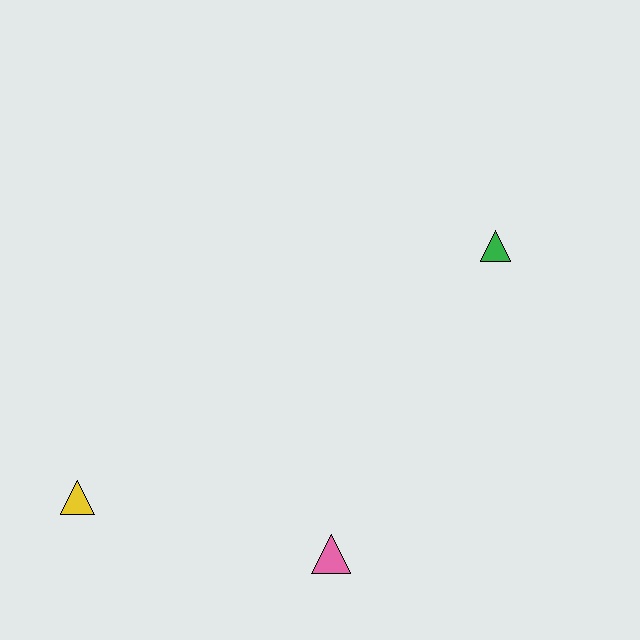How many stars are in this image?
There are no stars.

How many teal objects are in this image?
There are no teal objects.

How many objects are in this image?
There are 3 objects.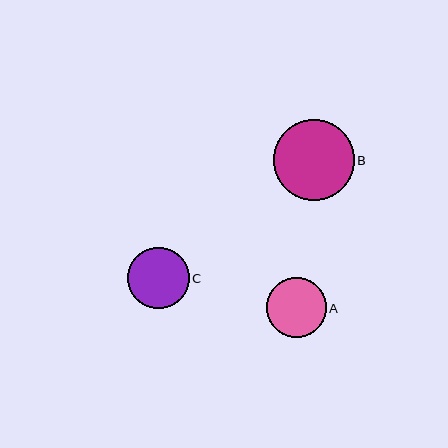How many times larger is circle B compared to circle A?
Circle B is approximately 1.3 times the size of circle A.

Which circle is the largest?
Circle B is the largest with a size of approximately 81 pixels.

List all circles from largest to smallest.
From largest to smallest: B, C, A.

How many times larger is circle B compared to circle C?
Circle B is approximately 1.3 times the size of circle C.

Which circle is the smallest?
Circle A is the smallest with a size of approximately 60 pixels.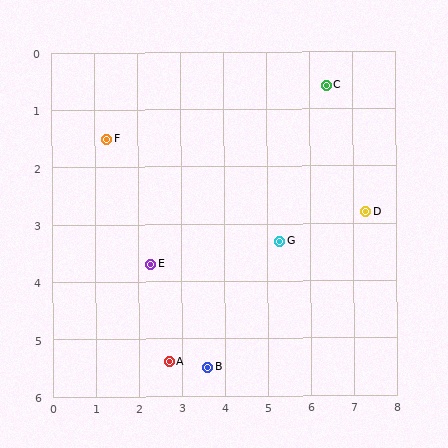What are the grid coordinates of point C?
Point C is at approximately (6.4, 0.6).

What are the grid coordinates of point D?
Point D is at approximately (7.3, 2.8).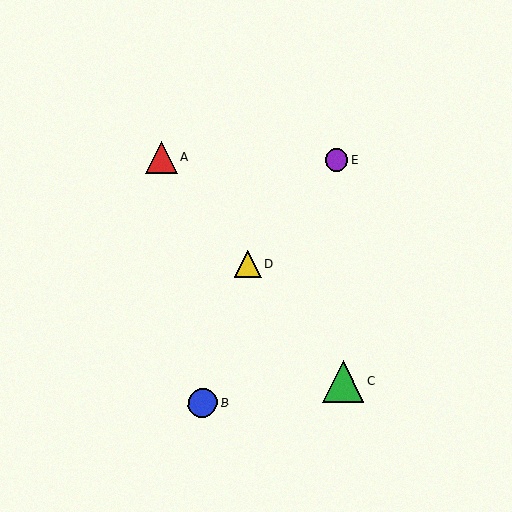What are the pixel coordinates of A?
Object A is at (162, 157).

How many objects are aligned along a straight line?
3 objects (A, C, D) are aligned along a straight line.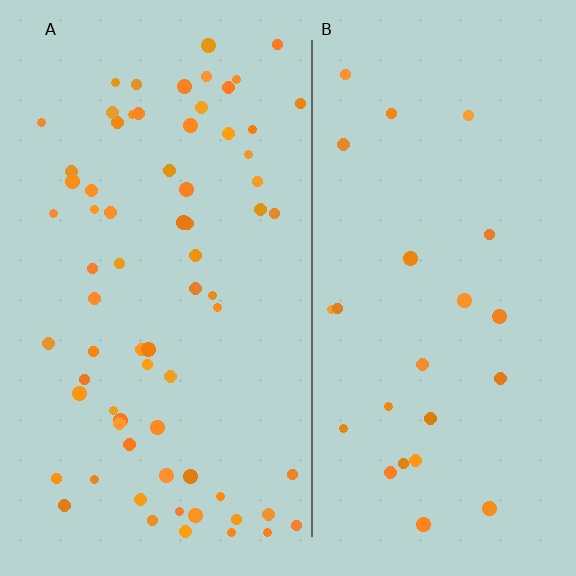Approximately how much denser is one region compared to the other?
Approximately 2.8× — region A over region B.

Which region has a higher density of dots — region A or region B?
A (the left).